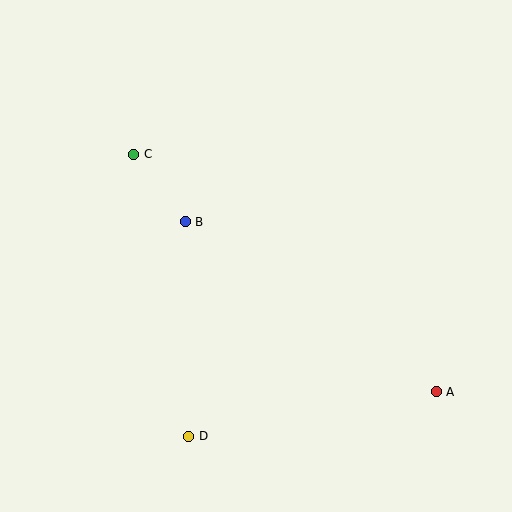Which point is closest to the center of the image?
Point B at (185, 222) is closest to the center.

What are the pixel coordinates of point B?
Point B is at (185, 222).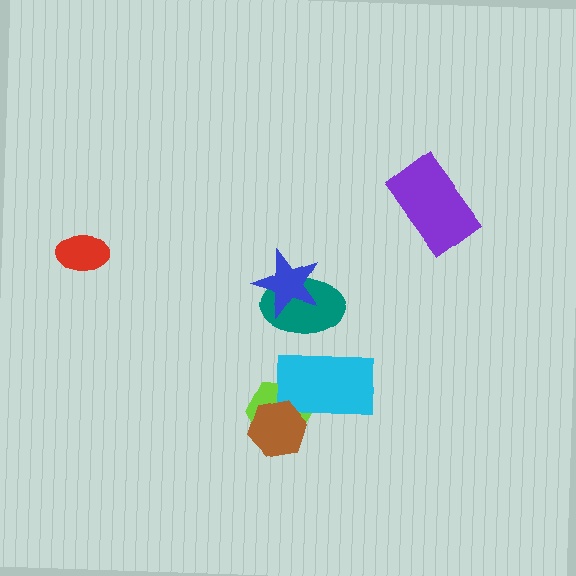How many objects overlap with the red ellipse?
0 objects overlap with the red ellipse.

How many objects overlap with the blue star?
1 object overlaps with the blue star.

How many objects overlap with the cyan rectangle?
2 objects overlap with the cyan rectangle.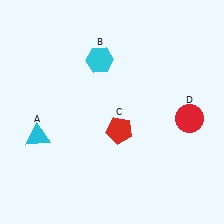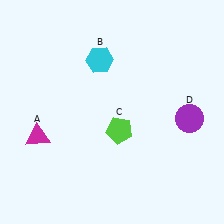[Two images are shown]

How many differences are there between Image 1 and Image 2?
There are 3 differences between the two images.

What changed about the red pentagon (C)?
In Image 1, C is red. In Image 2, it changed to lime.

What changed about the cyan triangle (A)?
In Image 1, A is cyan. In Image 2, it changed to magenta.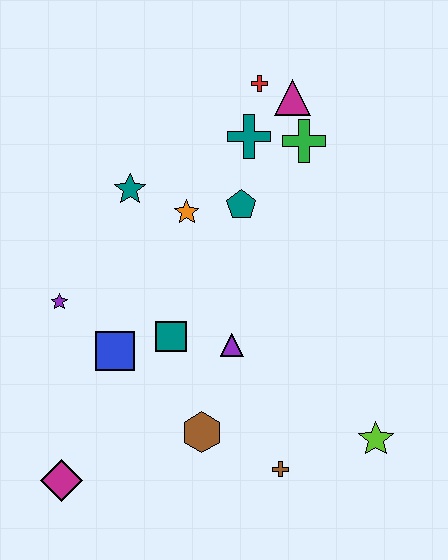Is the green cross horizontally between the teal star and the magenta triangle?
No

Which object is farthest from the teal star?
The lime star is farthest from the teal star.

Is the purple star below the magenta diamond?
No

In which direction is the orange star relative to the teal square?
The orange star is above the teal square.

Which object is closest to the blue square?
The teal square is closest to the blue square.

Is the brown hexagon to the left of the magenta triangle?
Yes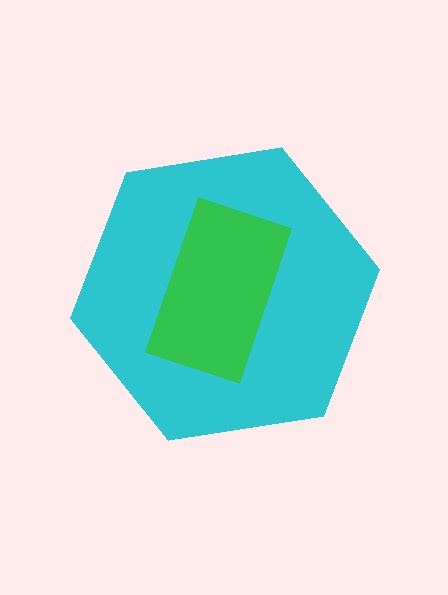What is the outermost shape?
The cyan hexagon.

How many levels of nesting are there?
2.